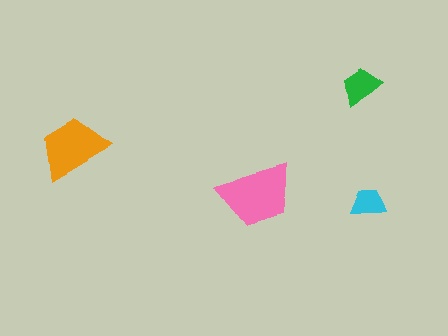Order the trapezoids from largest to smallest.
the pink one, the orange one, the green one, the cyan one.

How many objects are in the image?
There are 4 objects in the image.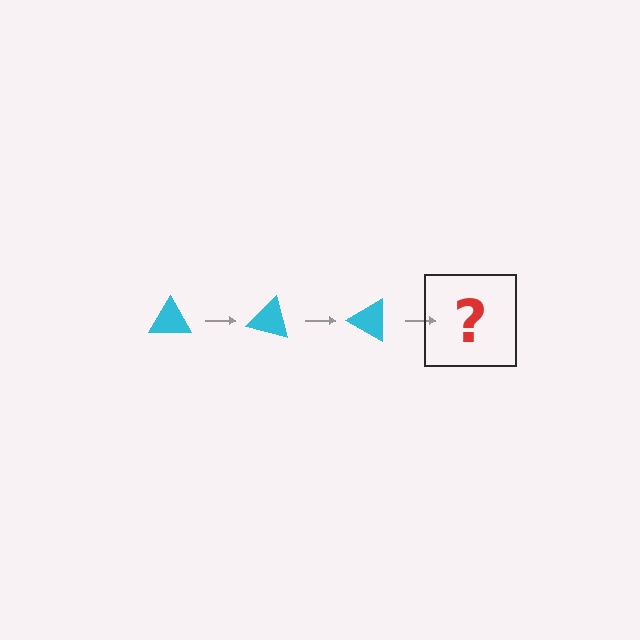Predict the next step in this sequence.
The next step is a cyan triangle rotated 45 degrees.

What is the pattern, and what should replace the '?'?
The pattern is that the triangle rotates 15 degrees each step. The '?' should be a cyan triangle rotated 45 degrees.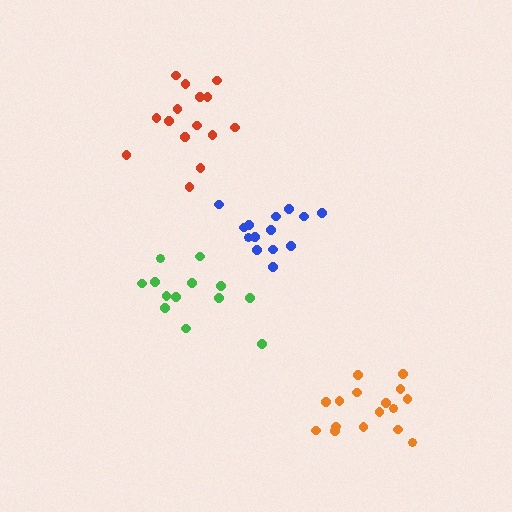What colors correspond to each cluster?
The clusters are colored: red, orange, blue, green.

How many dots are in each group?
Group 1: 15 dots, Group 2: 16 dots, Group 3: 14 dots, Group 4: 13 dots (58 total).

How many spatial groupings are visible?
There are 4 spatial groupings.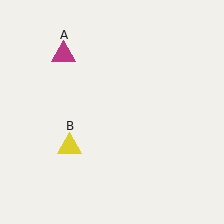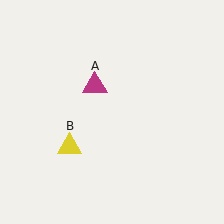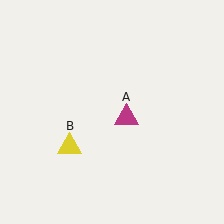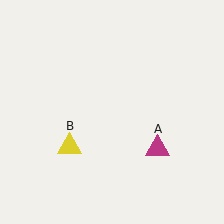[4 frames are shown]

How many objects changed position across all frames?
1 object changed position: magenta triangle (object A).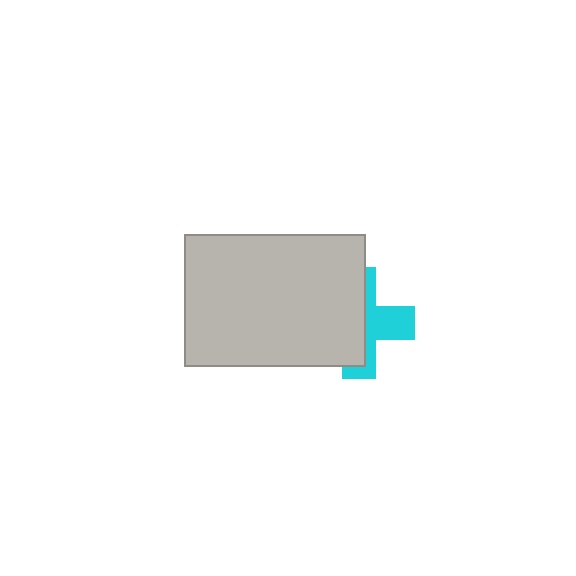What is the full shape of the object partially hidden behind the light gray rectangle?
The partially hidden object is a cyan cross.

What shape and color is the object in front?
The object in front is a light gray rectangle.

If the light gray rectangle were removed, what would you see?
You would see the complete cyan cross.